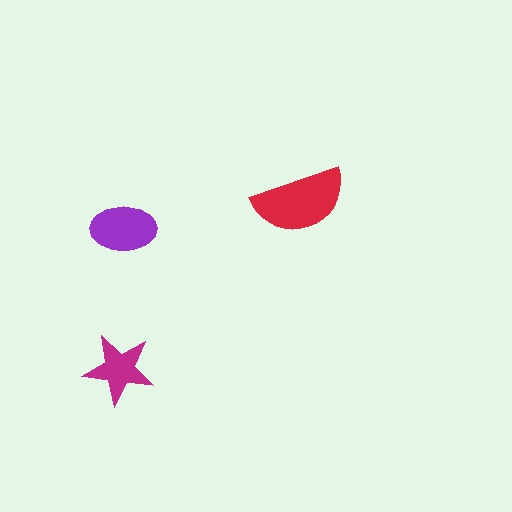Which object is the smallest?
The magenta star.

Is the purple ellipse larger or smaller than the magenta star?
Larger.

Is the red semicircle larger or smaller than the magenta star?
Larger.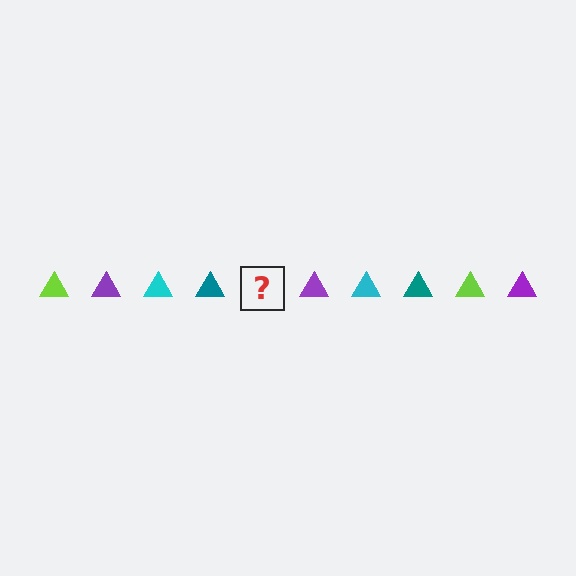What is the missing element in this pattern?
The missing element is a lime triangle.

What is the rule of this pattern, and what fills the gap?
The rule is that the pattern cycles through lime, purple, cyan, teal triangles. The gap should be filled with a lime triangle.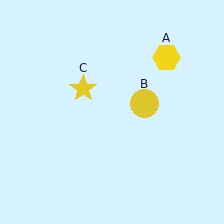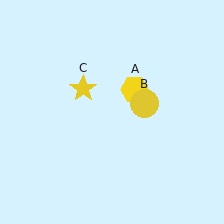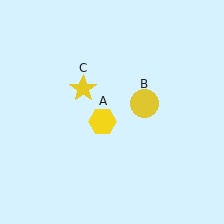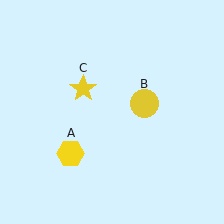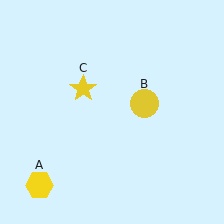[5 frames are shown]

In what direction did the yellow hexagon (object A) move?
The yellow hexagon (object A) moved down and to the left.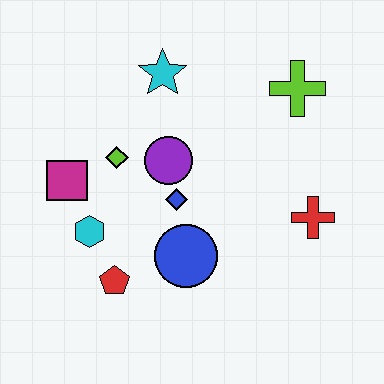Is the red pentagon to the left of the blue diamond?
Yes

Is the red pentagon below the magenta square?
Yes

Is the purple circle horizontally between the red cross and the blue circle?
No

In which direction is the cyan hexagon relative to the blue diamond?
The cyan hexagon is to the left of the blue diamond.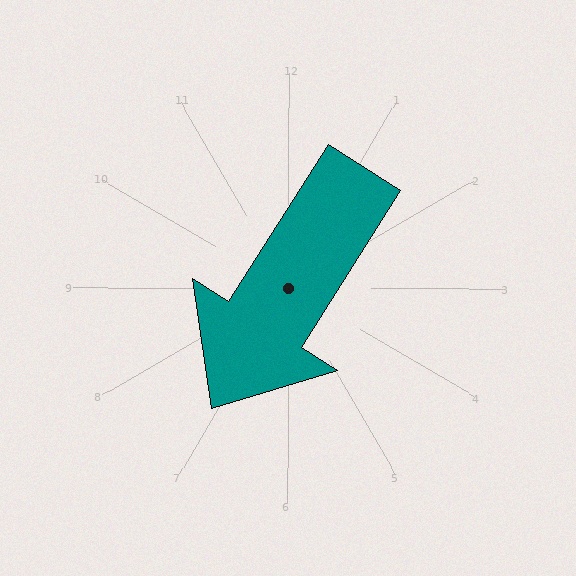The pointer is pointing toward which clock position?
Roughly 7 o'clock.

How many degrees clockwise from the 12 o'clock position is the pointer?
Approximately 212 degrees.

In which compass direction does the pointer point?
Southwest.